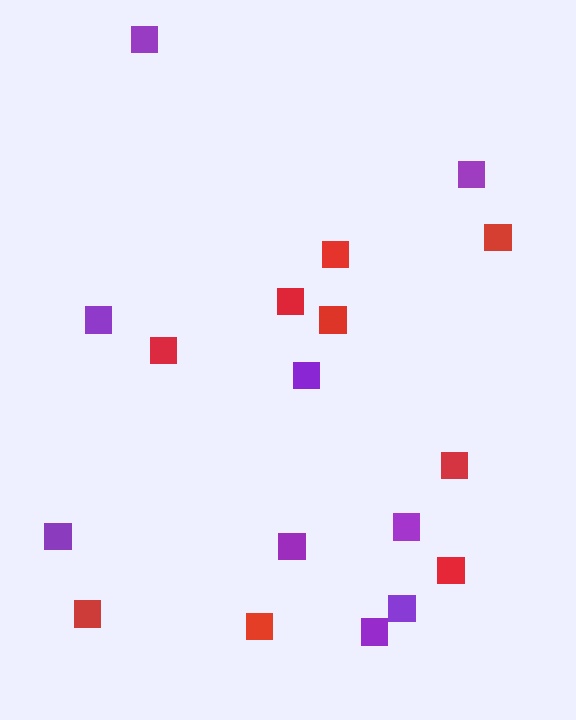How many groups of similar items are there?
There are 2 groups: one group of red squares (9) and one group of purple squares (9).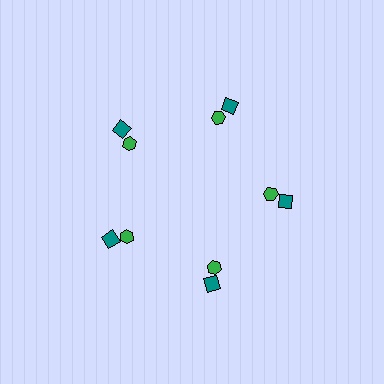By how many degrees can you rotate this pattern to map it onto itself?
The pattern maps onto itself every 72 degrees of rotation.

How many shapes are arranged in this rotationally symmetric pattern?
There are 10 shapes, arranged in 5 groups of 2.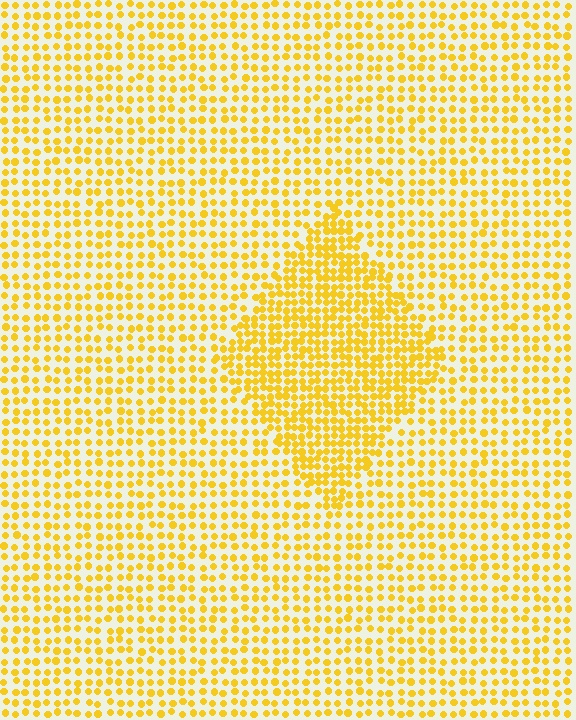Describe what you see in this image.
The image contains small yellow elements arranged at two different densities. A diamond-shaped region is visible where the elements are more densely packed than the surrounding area.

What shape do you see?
I see a diamond.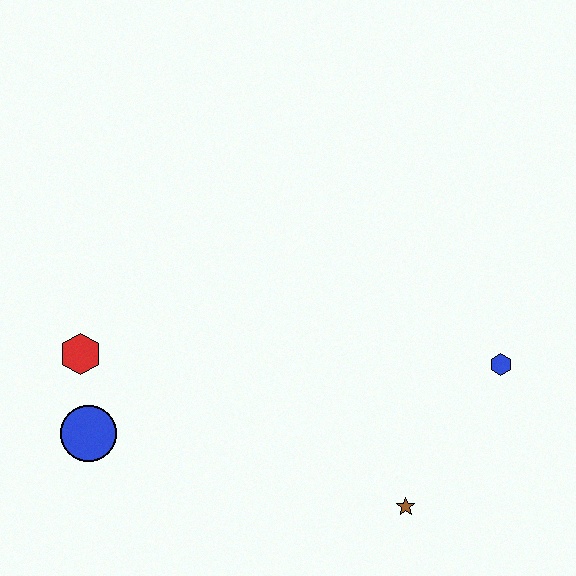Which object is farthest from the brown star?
The red hexagon is farthest from the brown star.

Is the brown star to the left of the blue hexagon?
Yes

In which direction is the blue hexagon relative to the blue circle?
The blue hexagon is to the right of the blue circle.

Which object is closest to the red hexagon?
The blue circle is closest to the red hexagon.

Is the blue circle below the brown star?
No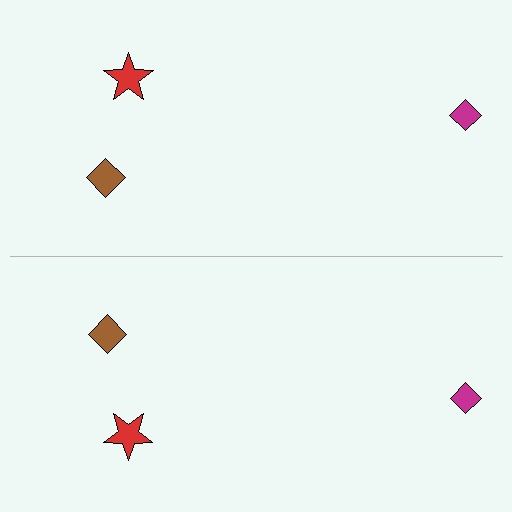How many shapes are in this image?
There are 6 shapes in this image.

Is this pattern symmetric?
Yes, this pattern has bilateral (reflection) symmetry.